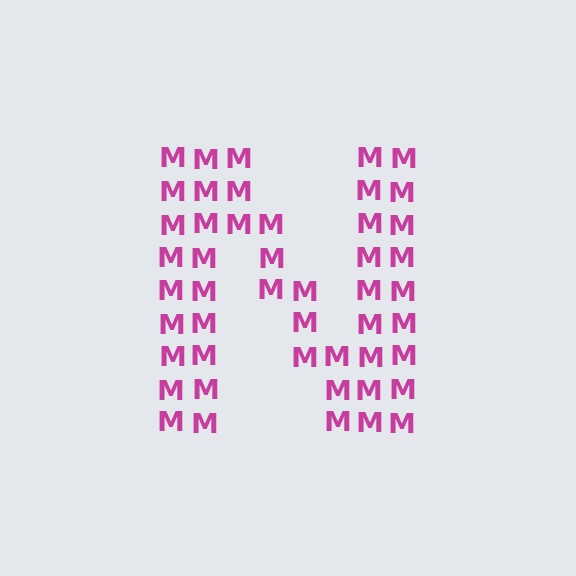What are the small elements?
The small elements are letter M's.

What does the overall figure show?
The overall figure shows the letter N.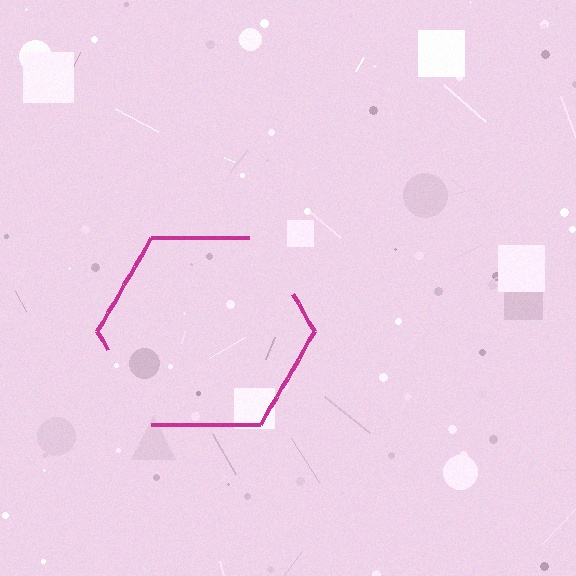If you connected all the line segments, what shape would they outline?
They would outline a hexagon.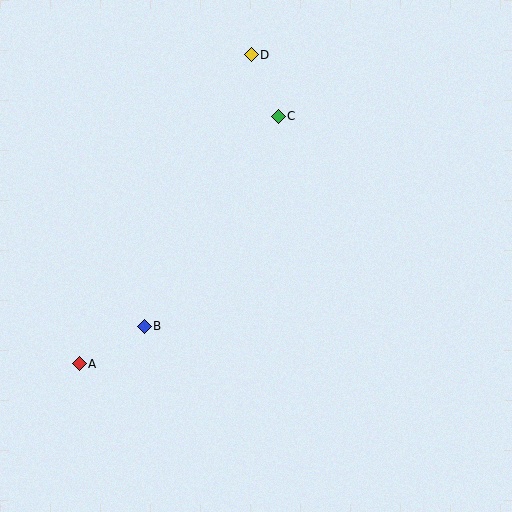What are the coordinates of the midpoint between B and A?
The midpoint between B and A is at (112, 345).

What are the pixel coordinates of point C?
Point C is at (278, 116).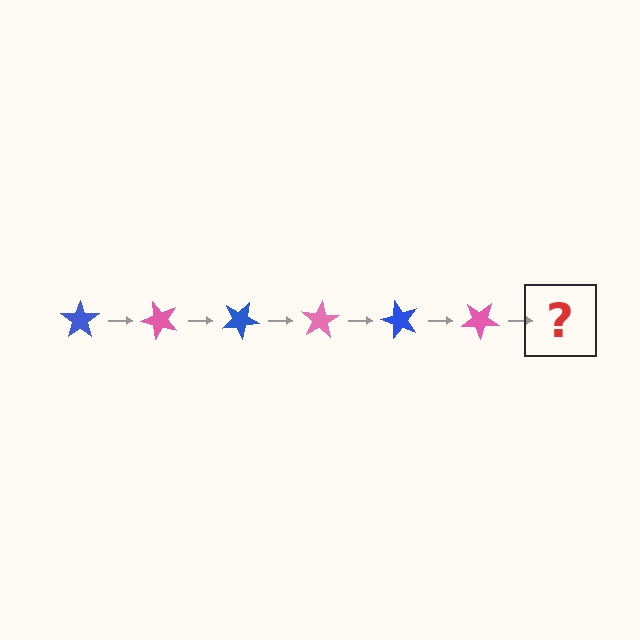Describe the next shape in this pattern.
It should be a blue star, rotated 300 degrees from the start.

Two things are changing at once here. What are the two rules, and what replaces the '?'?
The two rules are that it rotates 50 degrees each step and the color cycles through blue and pink. The '?' should be a blue star, rotated 300 degrees from the start.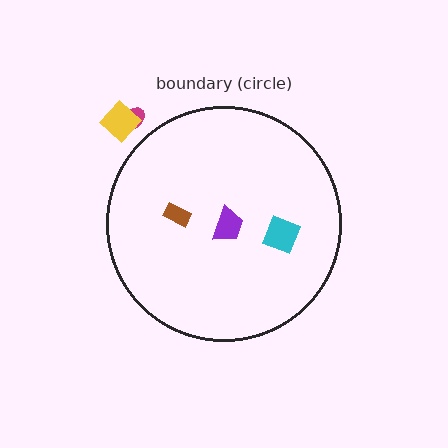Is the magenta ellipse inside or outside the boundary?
Outside.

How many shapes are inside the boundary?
3 inside, 2 outside.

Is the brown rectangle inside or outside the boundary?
Inside.